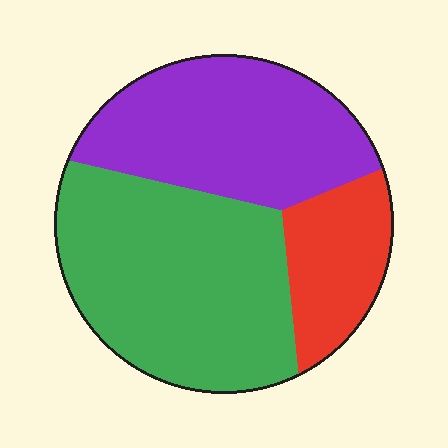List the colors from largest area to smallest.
From largest to smallest: green, purple, red.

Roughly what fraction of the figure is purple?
Purple takes up about three eighths (3/8) of the figure.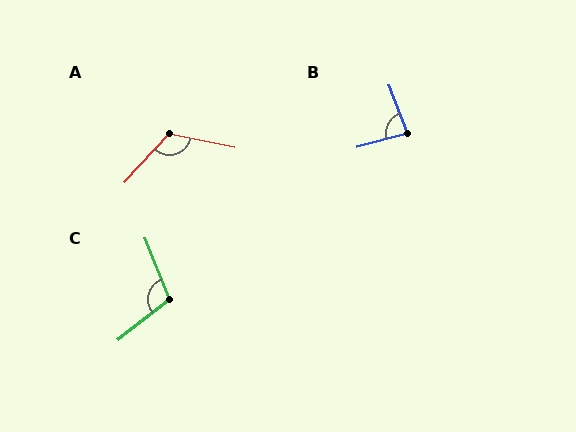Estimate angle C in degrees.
Approximately 106 degrees.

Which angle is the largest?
A, at approximately 121 degrees.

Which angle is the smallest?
B, at approximately 84 degrees.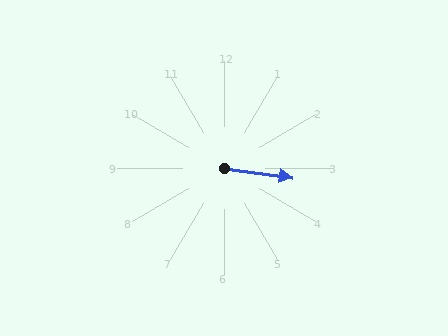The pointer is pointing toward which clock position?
Roughly 3 o'clock.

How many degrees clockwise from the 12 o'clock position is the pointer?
Approximately 98 degrees.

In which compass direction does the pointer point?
East.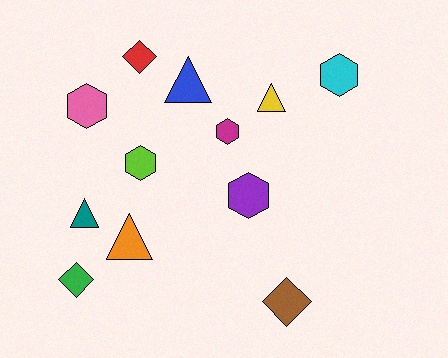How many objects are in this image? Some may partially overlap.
There are 12 objects.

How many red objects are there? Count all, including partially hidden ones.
There is 1 red object.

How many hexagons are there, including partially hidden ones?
There are 5 hexagons.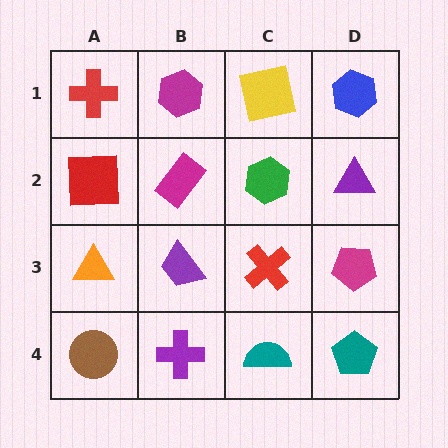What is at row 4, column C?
A teal semicircle.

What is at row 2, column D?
A purple triangle.